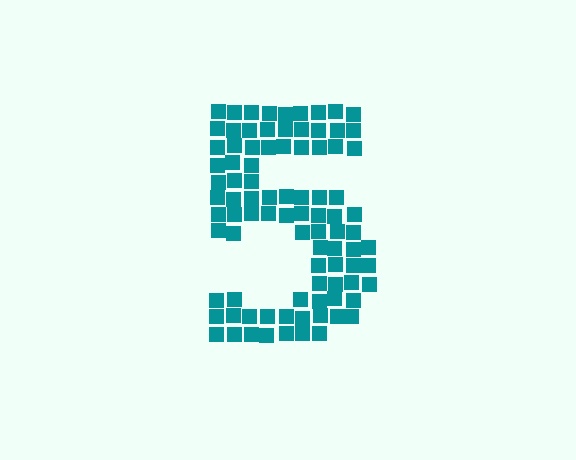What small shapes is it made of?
It is made of small squares.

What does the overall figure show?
The overall figure shows the digit 5.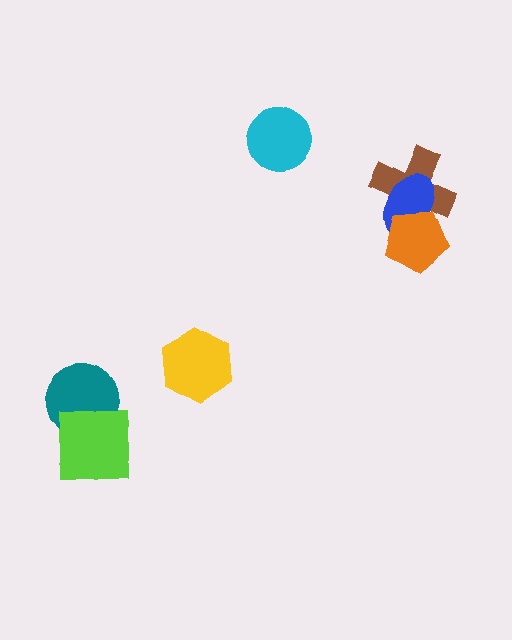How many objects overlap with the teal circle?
1 object overlaps with the teal circle.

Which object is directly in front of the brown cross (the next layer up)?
The blue ellipse is directly in front of the brown cross.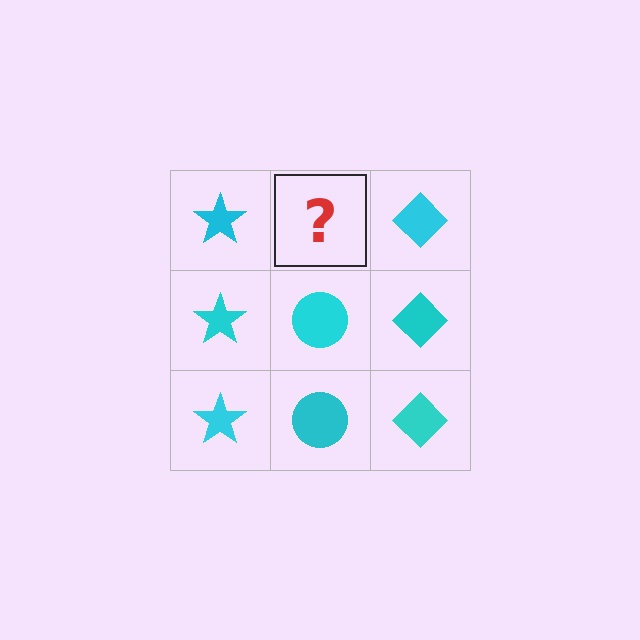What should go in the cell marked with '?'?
The missing cell should contain a cyan circle.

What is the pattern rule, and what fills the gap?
The rule is that each column has a consistent shape. The gap should be filled with a cyan circle.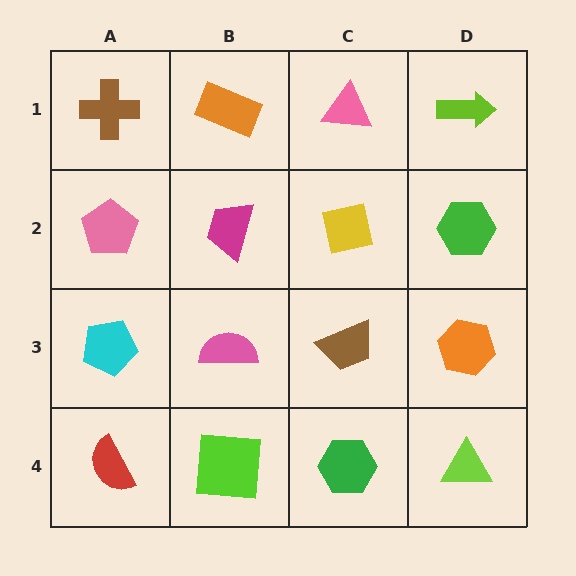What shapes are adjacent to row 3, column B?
A magenta trapezoid (row 2, column B), a lime square (row 4, column B), a cyan pentagon (row 3, column A), a brown trapezoid (row 3, column C).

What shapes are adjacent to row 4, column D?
An orange hexagon (row 3, column D), a green hexagon (row 4, column C).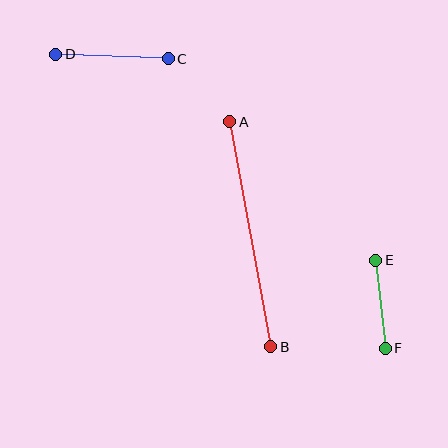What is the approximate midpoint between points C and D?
The midpoint is at approximately (112, 57) pixels.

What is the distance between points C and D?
The distance is approximately 112 pixels.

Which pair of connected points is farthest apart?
Points A and B are farthest apart.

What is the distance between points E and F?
The distance is approximately 88 pixels.